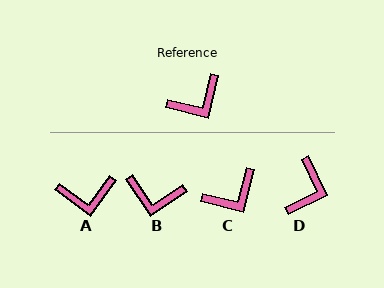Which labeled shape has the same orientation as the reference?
C.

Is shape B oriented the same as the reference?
No, it is off by about 42 degrees.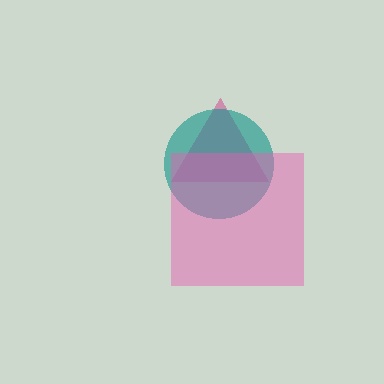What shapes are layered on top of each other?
The layered shapes are: a magenta triangle, a teal circle, a pink square.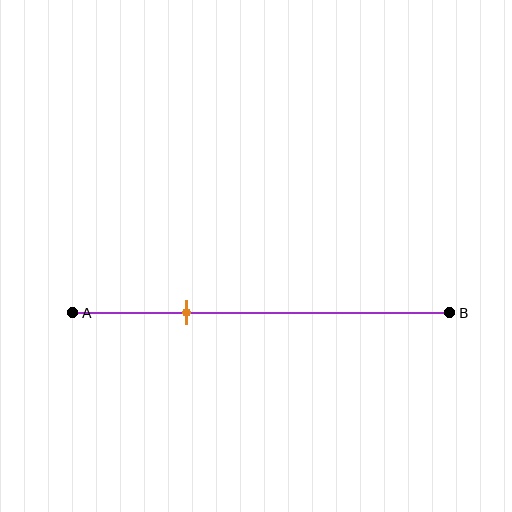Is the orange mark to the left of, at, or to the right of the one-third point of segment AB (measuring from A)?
The orange mark is to the left of the one-third point of segment AB.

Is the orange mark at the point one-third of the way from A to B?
No, the mark is at about 30% from A, not at the 33% one-third point.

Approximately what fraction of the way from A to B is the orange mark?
The orange mark is approximately 30% of the way from A to B.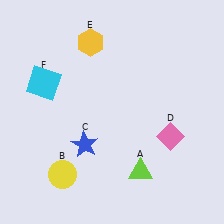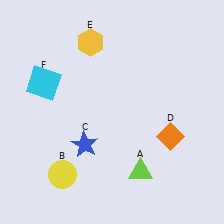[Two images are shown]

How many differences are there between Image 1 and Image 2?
There is 1 difference between the two images.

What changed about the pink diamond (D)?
In Image 1, D is pink. In Image 2, it changed to orange.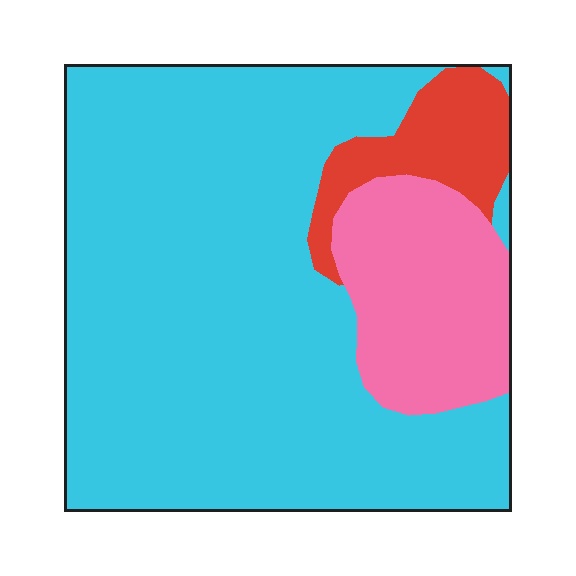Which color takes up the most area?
Cyan, at roughly 75%.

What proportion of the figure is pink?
Pink covers about 15% of the figure.